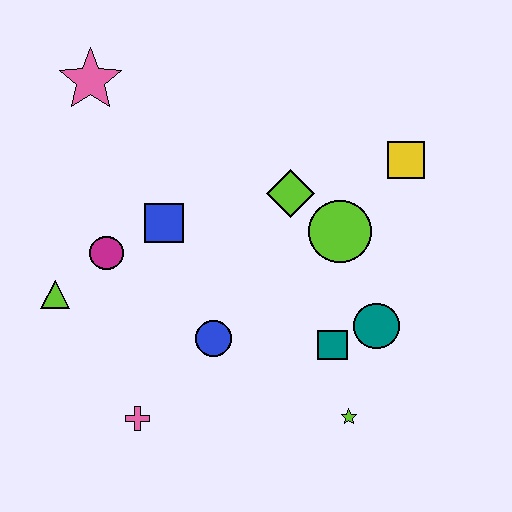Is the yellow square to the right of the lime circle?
Yes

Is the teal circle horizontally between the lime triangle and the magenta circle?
No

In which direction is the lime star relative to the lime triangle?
The lime star is to the right of the lime triangle.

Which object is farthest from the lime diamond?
The pink cross is farthest from the lime diamond.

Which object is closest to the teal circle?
The teal square is closest to the teal circle.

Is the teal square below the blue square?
Yes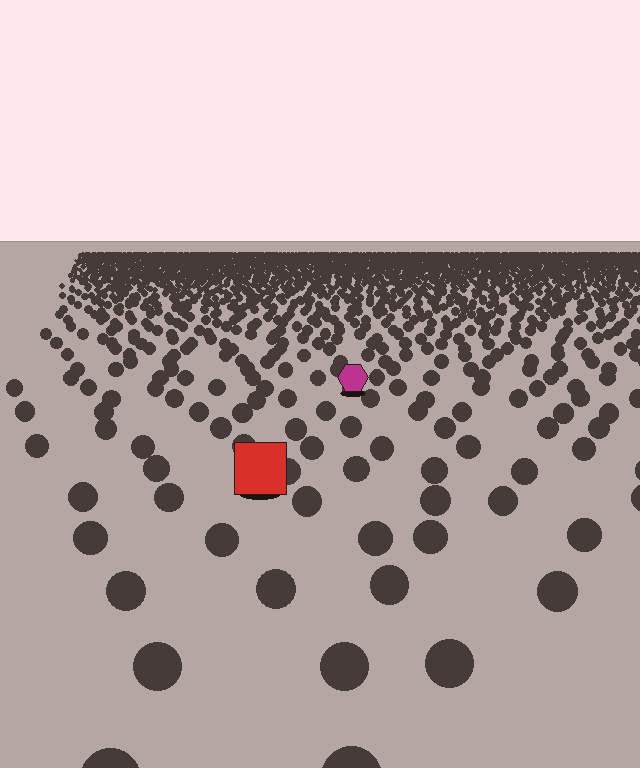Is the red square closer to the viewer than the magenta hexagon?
Yes. The red square is closer — you can tell from the texture gradient: the ground texture is coarser near it.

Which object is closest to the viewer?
The red square is closest. The texture marks near it are larger and more spread out.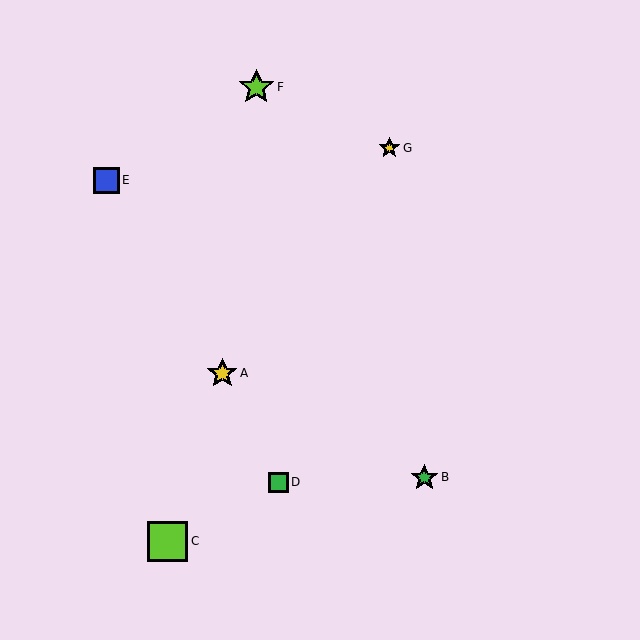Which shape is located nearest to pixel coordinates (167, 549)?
The lime square (labeled C) at (168, 541) is nearest to that location.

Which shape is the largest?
The lime square (labeled C) is the largest.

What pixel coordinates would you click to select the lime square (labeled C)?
Click at (168, 541) to select the lime square C.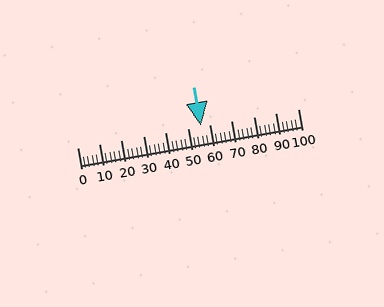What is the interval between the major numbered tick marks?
The major tick marks are spaced 10 units apart.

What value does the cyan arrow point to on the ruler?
The cyan arrow points to approximately 56.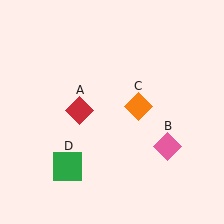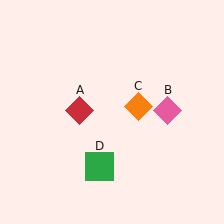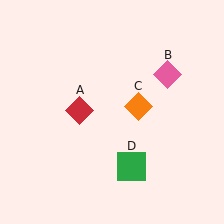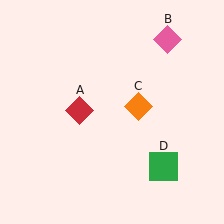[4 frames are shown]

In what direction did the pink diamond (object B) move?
The pink diamond (object B) moved up.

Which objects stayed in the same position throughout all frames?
Red diamond (object A) and orange diamond (object C) remained stationary.